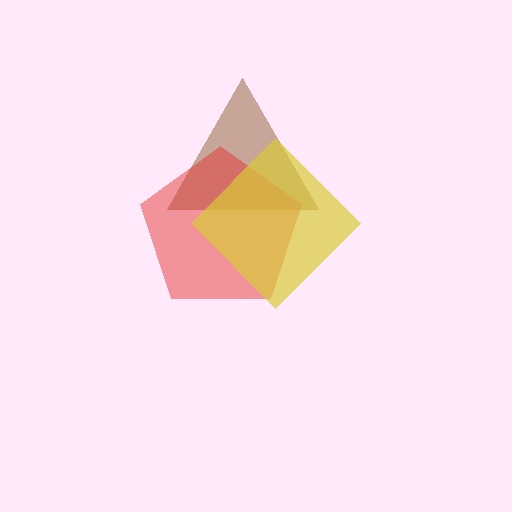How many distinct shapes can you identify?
There are 3 distinct shapes: a brown triangle, a red pentagon, a yellow diamond.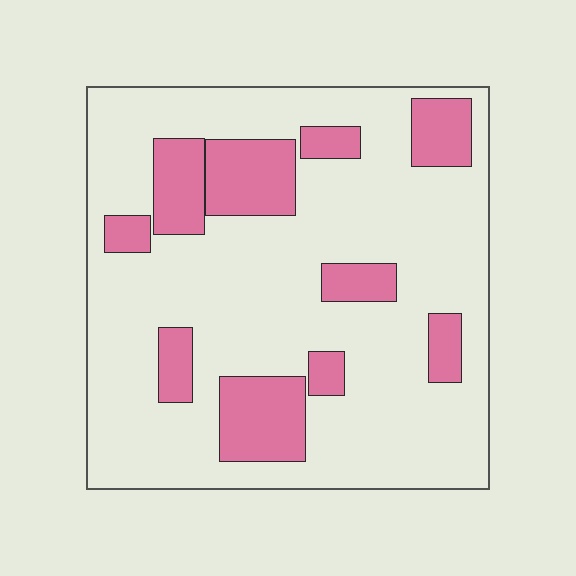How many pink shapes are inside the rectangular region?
10.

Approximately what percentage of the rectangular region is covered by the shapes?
Approximately 25%.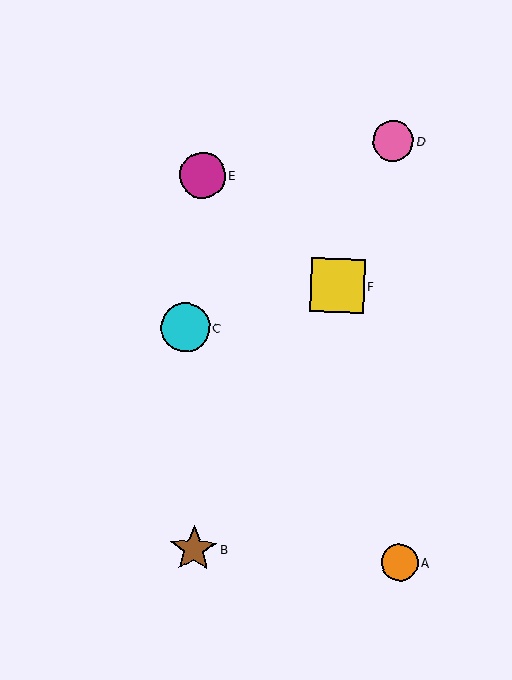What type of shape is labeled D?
Shape D is a pink circle.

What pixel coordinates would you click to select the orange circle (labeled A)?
Click at (400, 563) to select the orange circle A.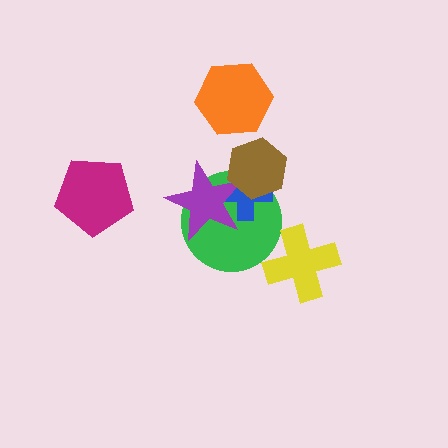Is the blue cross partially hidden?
Yes, it is partially covered by another shape.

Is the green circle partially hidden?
Yes, it is partially covered by another shape.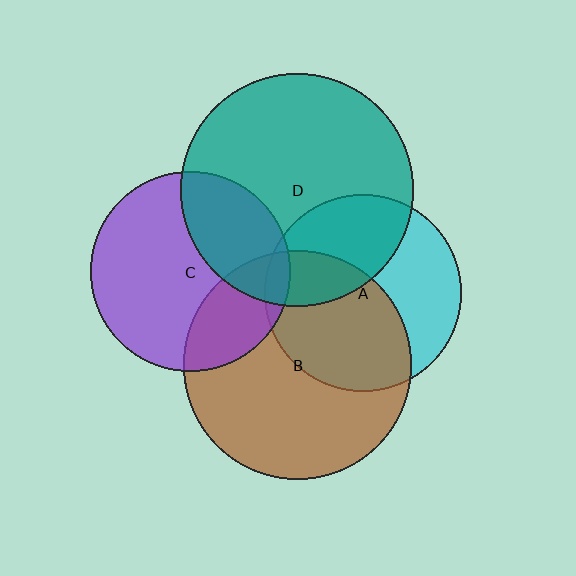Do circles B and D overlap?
Yes.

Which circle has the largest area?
Circle D (teal).